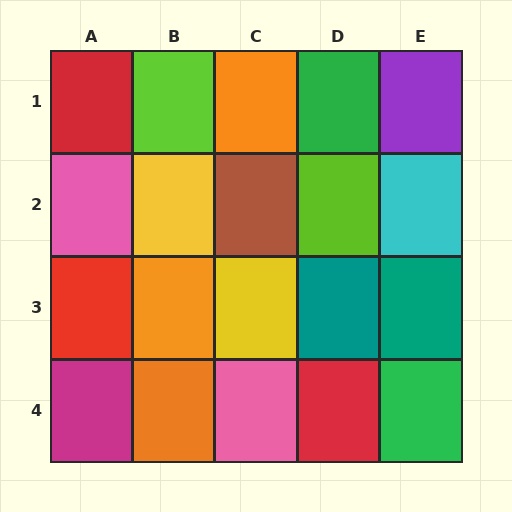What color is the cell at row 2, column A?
Pink.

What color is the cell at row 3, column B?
Orange.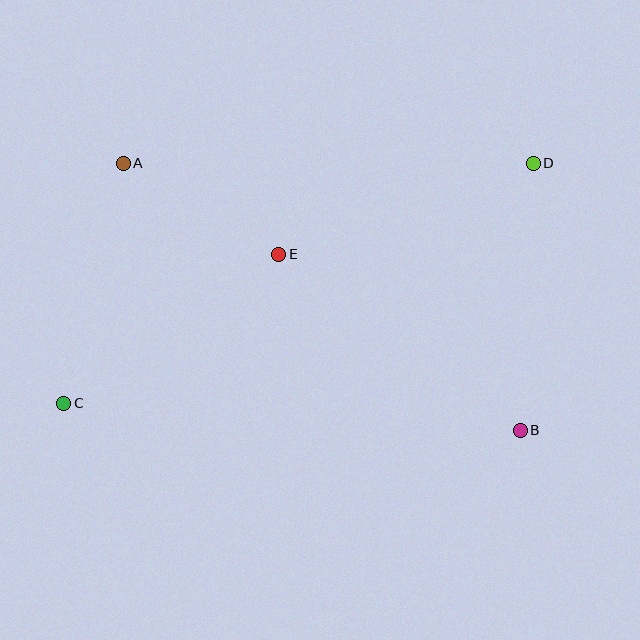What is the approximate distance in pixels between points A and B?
The distance between A and B is approximately 479 pixels.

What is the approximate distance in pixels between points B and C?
The distance between B and C is approximately 457 pixels.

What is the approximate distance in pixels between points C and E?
The distance between C and E is approximately 262 pixels.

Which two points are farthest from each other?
Points C and D are farthest from each other.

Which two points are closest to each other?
Points A and E are closest to each other.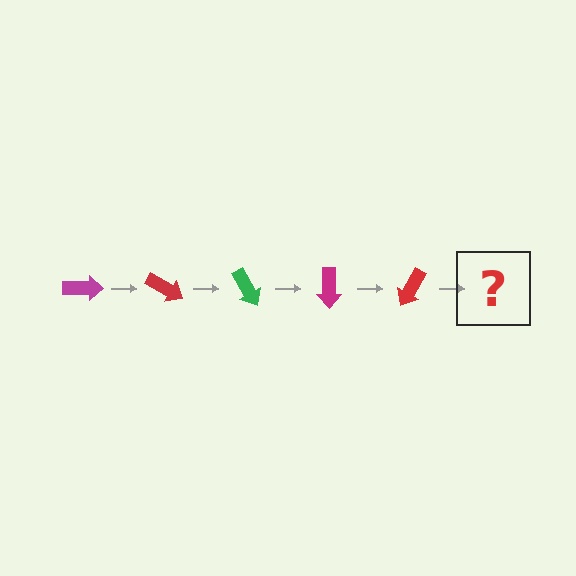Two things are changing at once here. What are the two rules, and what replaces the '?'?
The two rules are that it rotates 30 degrees each step and the color cycles through magenta, red, and green. The '?' should be a green arrow, rotated 150 degrees from the start.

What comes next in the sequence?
The next element should be a green arrow, rotated 150 degrees from the start.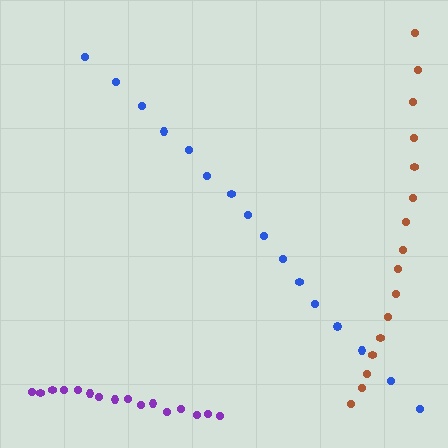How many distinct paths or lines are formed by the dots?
There are 3 distinct paths.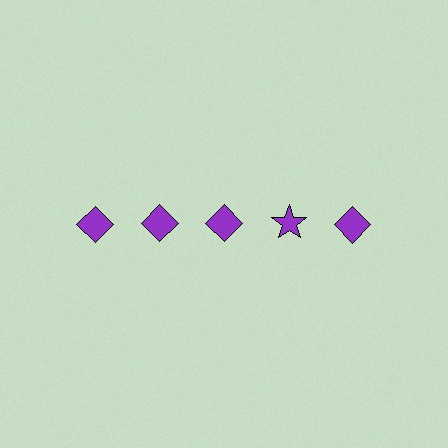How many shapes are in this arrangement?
There are 5 shapes arranged in a grid pattern.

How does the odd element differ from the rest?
It has a different shape: star instead of diamond.